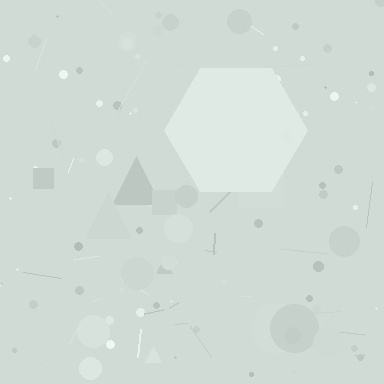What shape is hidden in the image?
A hexagon is hidden in the image.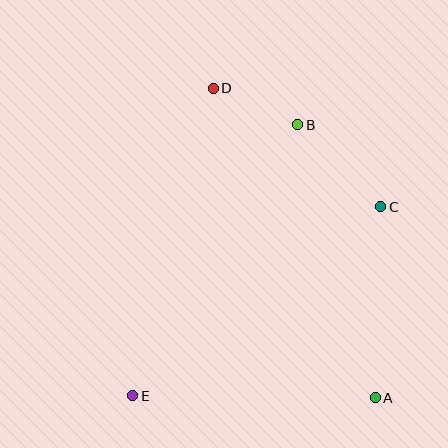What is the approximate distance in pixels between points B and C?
The distance between B and C is approximately 117 pixels.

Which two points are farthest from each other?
Points A and D are farthest from each other.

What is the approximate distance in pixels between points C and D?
The distance between C and D is approximately 205 pixels.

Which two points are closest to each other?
Points B and D are closest to each other.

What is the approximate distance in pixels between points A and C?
The distance between A and C is approximately 191 pixels.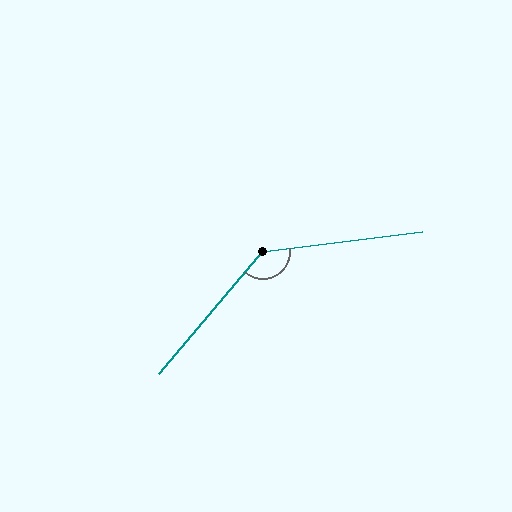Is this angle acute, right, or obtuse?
It is obtuse.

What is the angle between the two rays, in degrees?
Approximately 138 degrees.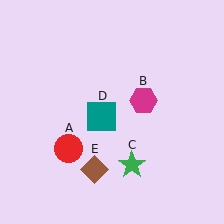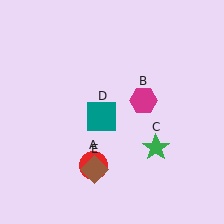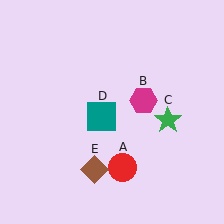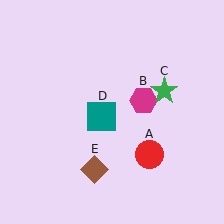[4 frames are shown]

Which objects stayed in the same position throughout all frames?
Magenta hexagon (object B) and teal square (object D) and brown diamond (object E) remained stationary.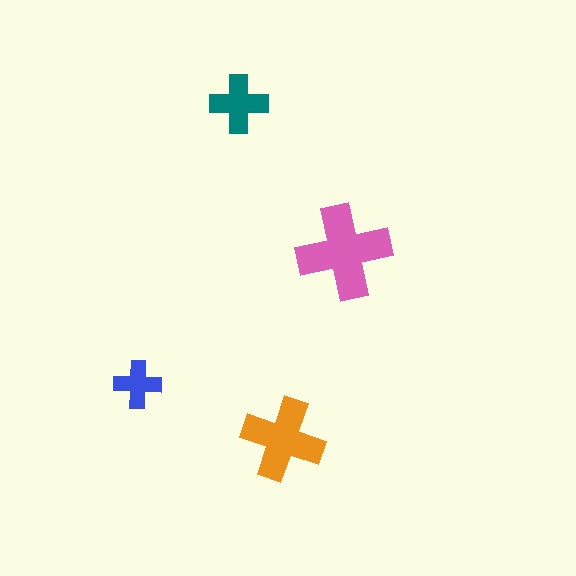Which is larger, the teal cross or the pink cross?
The pink one.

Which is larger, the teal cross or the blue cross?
The teal one.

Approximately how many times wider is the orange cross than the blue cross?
About 1.5 times wider.